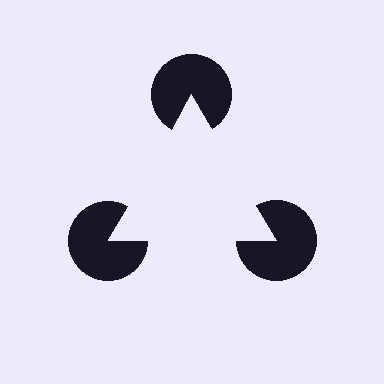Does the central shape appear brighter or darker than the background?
It typically appears slightly brighter than the background, even though no actual brightness change is drawn.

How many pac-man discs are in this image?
There are 3 — one at each vertex of the illusory triangle.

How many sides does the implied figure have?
3 sides.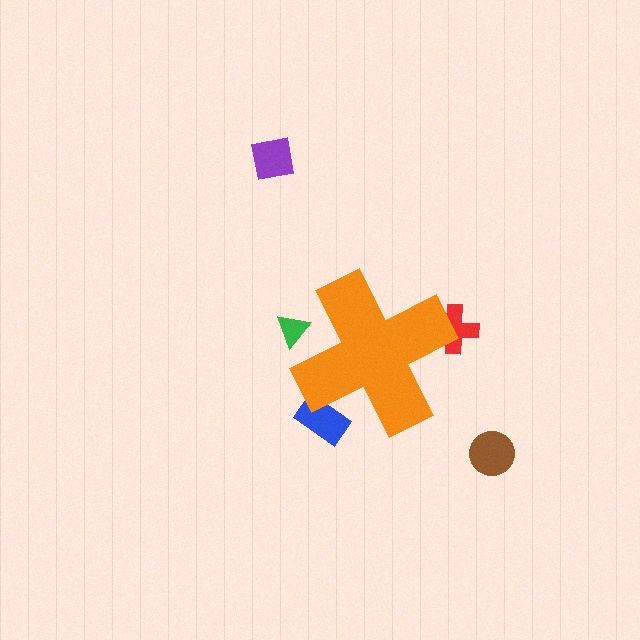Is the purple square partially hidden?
No, the purple square is fully visible.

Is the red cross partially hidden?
Yes, the red cross is partially hidden behind the orange cross.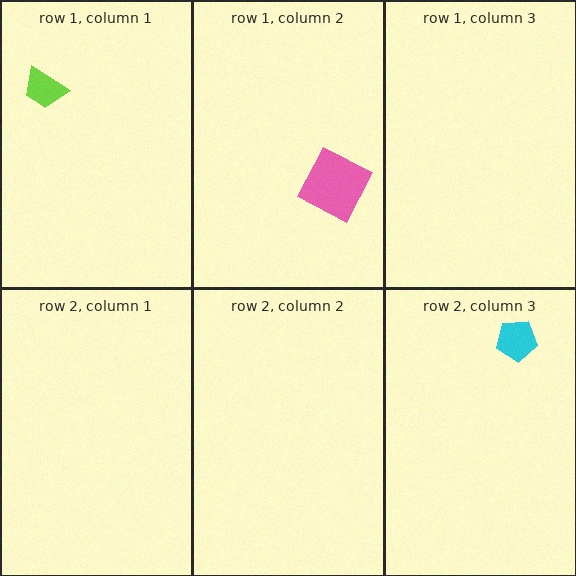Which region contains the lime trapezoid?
The row 1, column 1 region.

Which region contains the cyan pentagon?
The row 2, column 3 region.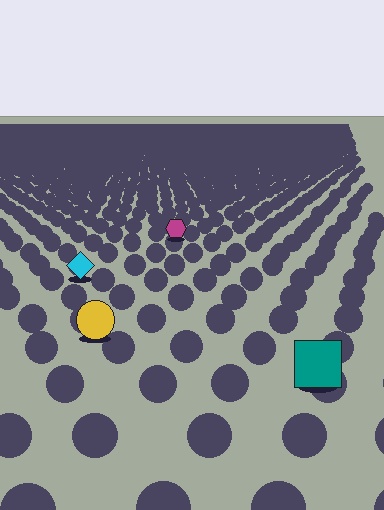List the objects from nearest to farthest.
From nearest to farthest: the teal square, the yellow circle, the cyan diamond, the magenta hexagon.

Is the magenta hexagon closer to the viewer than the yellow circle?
No. The yellow circle is closer — you can tell from the texture gradient: the ground texture is coarser near it.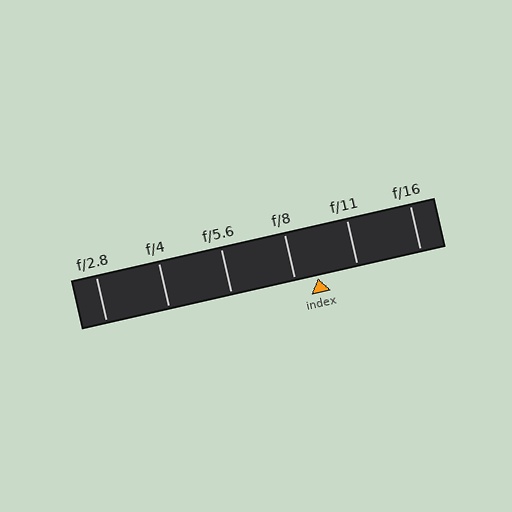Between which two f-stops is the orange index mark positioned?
The index mark is between f/8 and f/11.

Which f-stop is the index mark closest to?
The index mark is closest to f/8.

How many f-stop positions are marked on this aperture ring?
There are 6 f-stop positions marked.